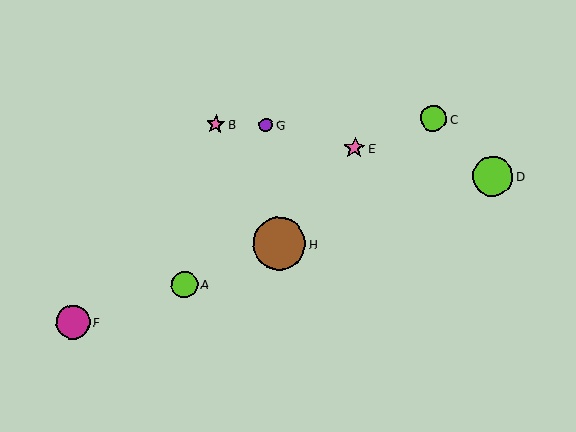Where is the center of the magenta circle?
The center of the magenta circle is at (73, 322).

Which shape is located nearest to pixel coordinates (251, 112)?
The purple circle (labeled G) at (266, 125) is nearest to that location.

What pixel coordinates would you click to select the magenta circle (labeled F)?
Click at (73, 322) to select the magenta circle F.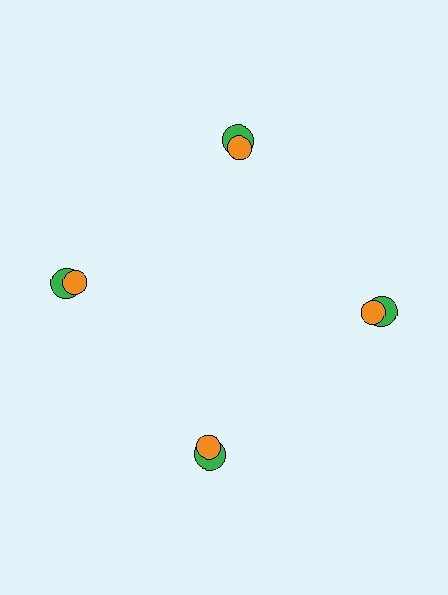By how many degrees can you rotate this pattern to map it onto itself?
The pattern maps onto itself every 90 degrees of rotation.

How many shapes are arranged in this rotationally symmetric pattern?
There are 8 shapes, arranged in 4 groups of 2.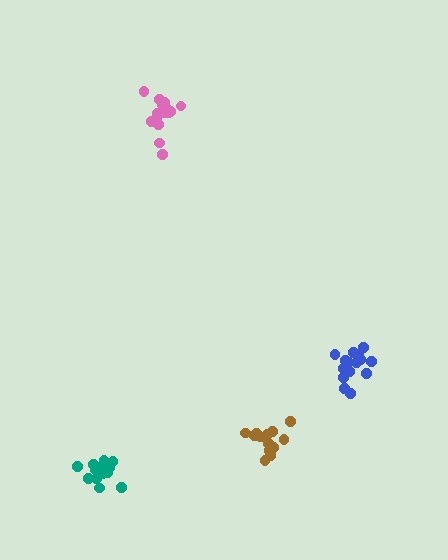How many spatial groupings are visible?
There are 4 spatial groupings.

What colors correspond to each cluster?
The clusters are colored: brown, blue, teal, pink.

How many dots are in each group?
Group 1: 14 dots, Group 2: 15 dots, Group 3: 16 dots, Group 4: 15 dots (60 total).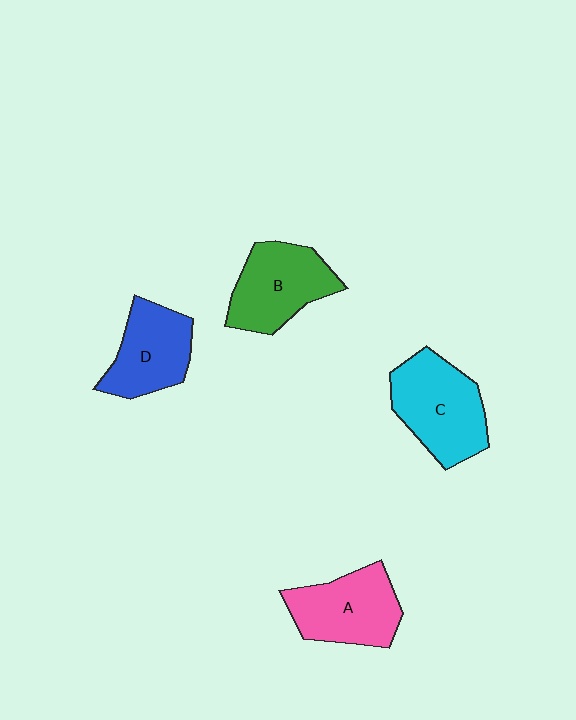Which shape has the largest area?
Shape C (cyan).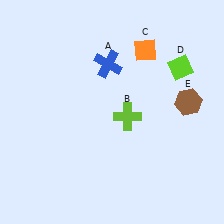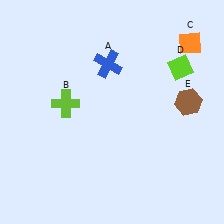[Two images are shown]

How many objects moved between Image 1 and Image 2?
2 objects moved between the two images.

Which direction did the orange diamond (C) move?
The orange diamond (C) moved right.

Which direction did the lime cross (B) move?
The lime cross (B) moved left.